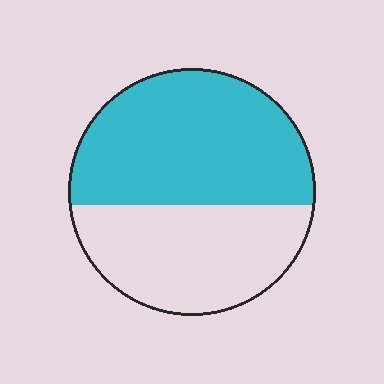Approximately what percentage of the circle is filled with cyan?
Approximately 55%.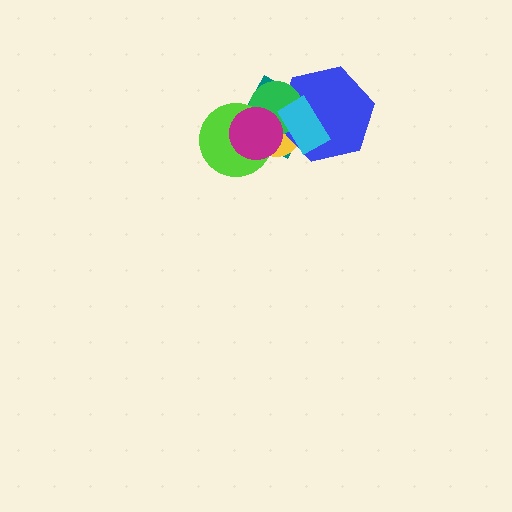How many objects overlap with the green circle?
6 objects overlap with the green circle.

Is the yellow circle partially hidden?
Yes, it is partially covered by another shape.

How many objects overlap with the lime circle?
4 objects overlap with the lime circle.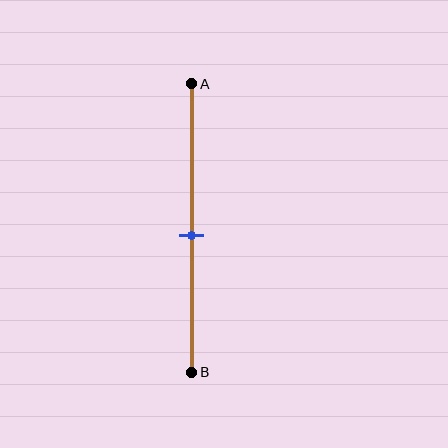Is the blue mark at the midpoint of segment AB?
Yes, the mark is approximately at the midpoint.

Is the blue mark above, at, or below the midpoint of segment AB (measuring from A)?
The blue mark is approximately at the midpoint of segment AB.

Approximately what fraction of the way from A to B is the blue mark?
The blue mark is approximately 55% of the way from A to B.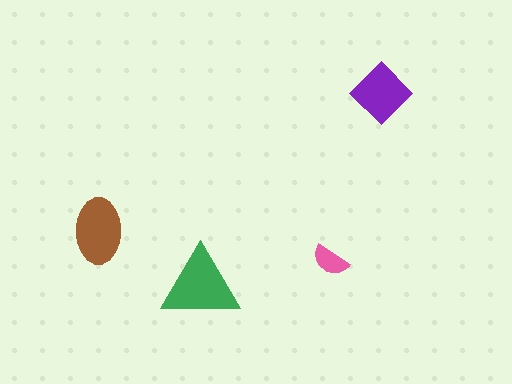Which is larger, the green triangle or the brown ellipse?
The green triangle.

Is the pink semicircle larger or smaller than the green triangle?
Smaller.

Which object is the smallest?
The pink semicircle.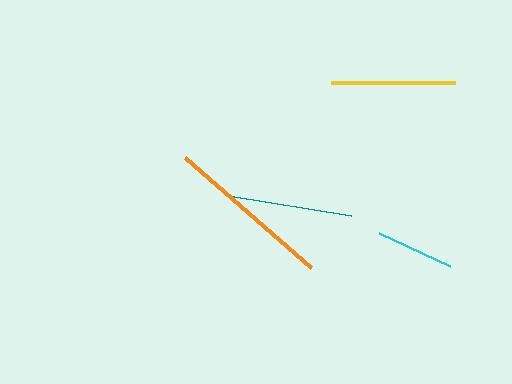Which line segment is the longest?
The orange line is the longest at approximately 167 pixels.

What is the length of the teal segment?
The teal segment is approximately 125 pixels long.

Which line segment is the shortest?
The cyan line is the shortest at approximately 79 pixels.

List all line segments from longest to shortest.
From longest to shortest: orange, teal, yellow, cyan.